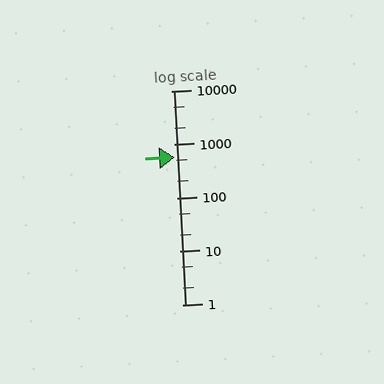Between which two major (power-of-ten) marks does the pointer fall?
The pointer is between 100 and 1000.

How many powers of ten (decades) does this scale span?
The scale spans 4 decades, from 1 to 10000.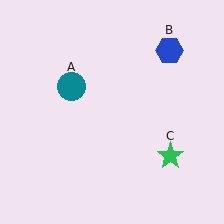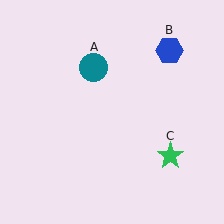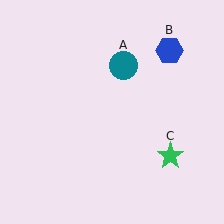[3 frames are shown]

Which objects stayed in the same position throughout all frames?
Blue hexagon (object B) and green star (object C) remained stationary.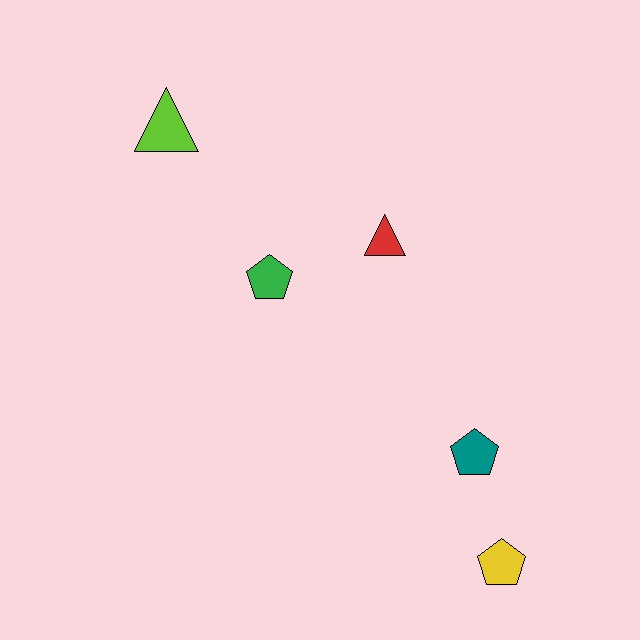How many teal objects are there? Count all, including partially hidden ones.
There is 1 teal object.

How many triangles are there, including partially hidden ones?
There are 2 triangles.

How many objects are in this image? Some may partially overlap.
There are 5 objects.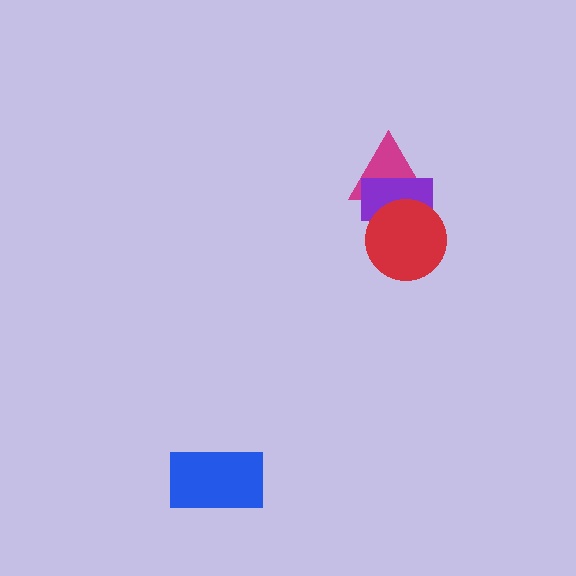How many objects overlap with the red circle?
2 objects overlap with the red circle.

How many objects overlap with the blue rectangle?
0 objects overlap with the blue rectangle.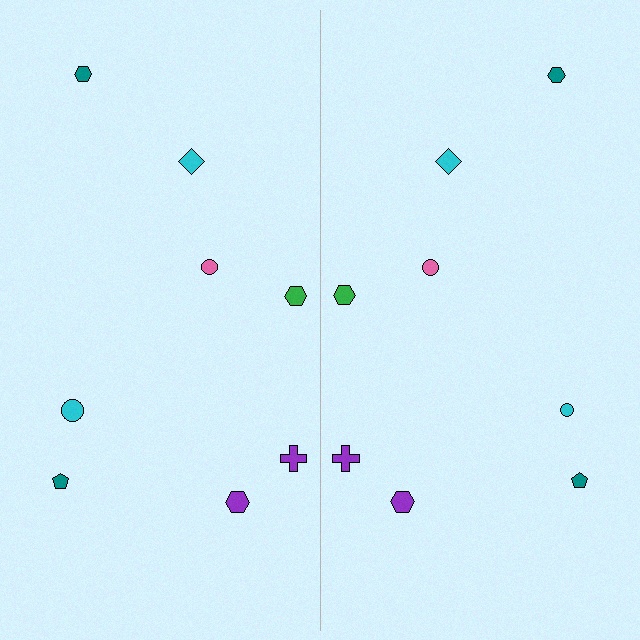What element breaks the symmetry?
The cyan circle on the right side has a different size than its mirror counterpart.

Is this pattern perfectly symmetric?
No, the pattern is not perfectly symmetric. The cyan circle on the right side has a different size than its mirror counterpart.